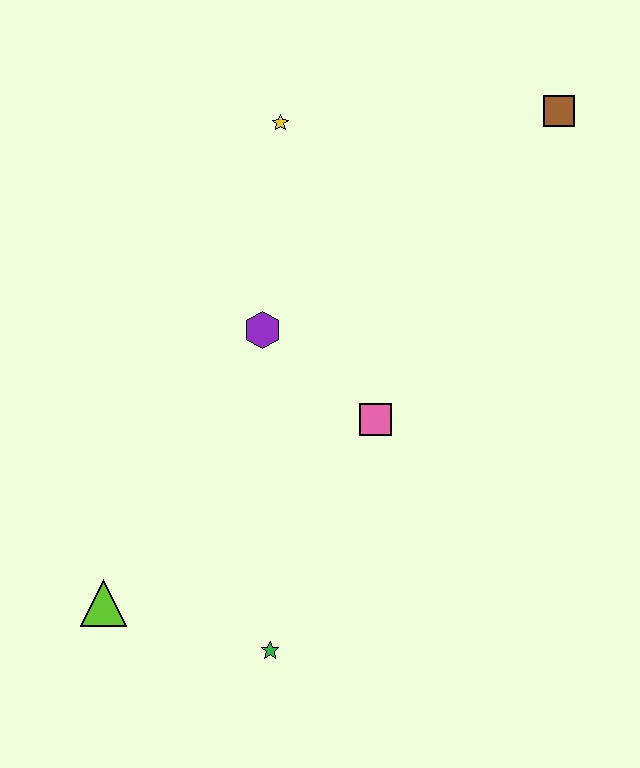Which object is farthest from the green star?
The brown square is farthest from the green star.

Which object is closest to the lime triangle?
The green star is closest to the lime triangle.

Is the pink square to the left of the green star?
No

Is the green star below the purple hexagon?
Yes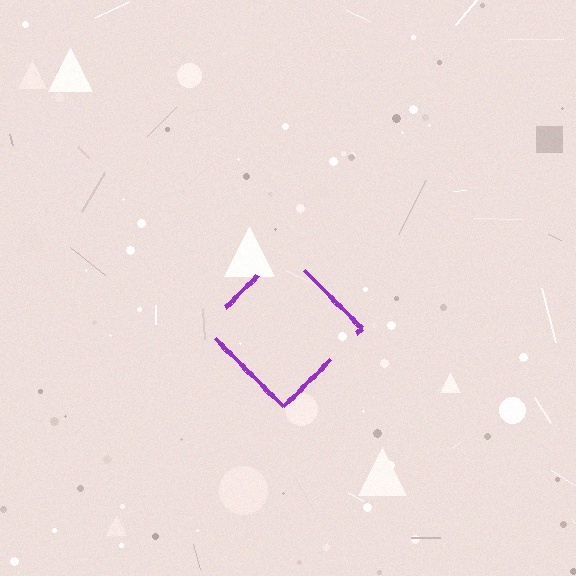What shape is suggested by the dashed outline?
The dashed outline suggests a diamond.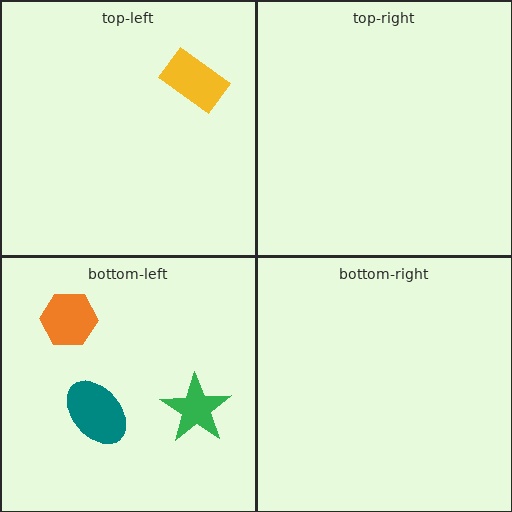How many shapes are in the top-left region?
1.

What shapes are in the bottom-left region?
The green star, the orange hexagon, the teal ellipse.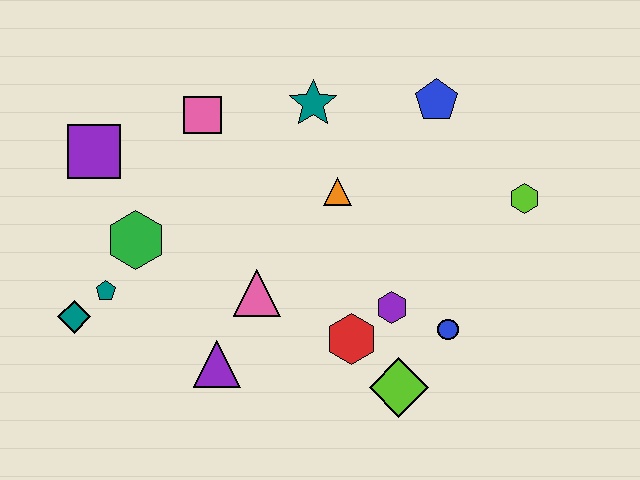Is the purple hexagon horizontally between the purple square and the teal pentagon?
No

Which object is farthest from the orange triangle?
The teal diamond is farthest from the orange triangle.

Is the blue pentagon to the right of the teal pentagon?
Yes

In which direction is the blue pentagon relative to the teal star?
The blue pentagon is to the right of the teal star.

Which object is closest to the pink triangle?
The purple triangle is closest to the pink triangle.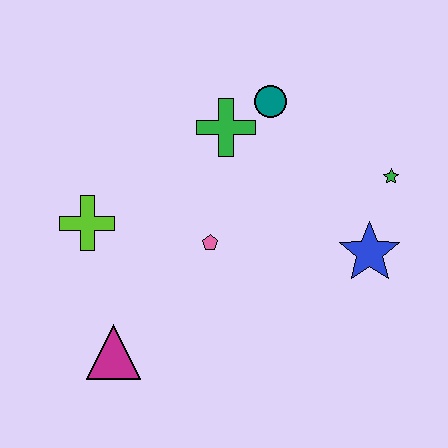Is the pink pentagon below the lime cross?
Yes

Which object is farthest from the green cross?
The magenta triangle is farthest from the green cross.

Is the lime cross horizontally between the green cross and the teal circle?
No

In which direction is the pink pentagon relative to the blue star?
The pink pentagon is to the left of the blue star.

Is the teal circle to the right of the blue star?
No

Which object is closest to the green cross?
The teal circle is closest to the green cross.